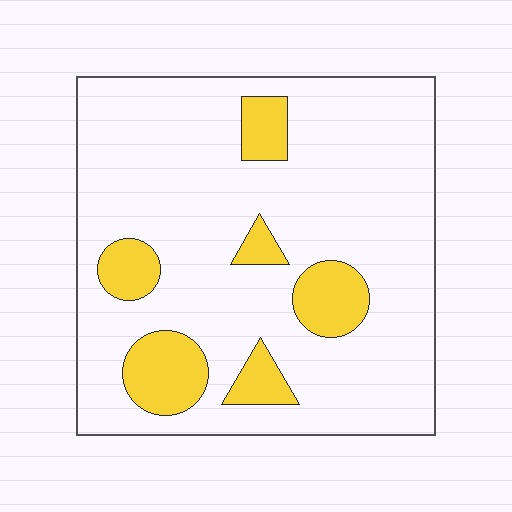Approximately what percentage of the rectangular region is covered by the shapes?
Approximately 15%.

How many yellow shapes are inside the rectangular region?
6.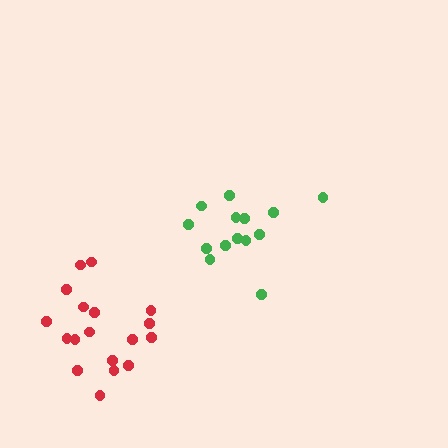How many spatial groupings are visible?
There are 2 spatial groupings.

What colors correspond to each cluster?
The clusters are colored: red, green.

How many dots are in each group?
Group 1: 18 dots, Group 2: 14 dots (32 total).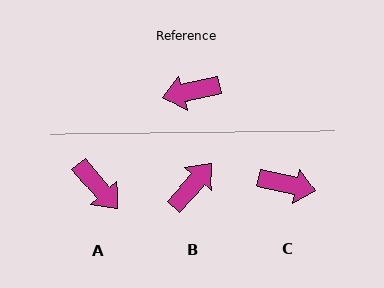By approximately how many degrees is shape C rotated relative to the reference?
Approximately 155 degrees counter-clockwise.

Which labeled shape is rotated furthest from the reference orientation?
C, about 155 degrees away.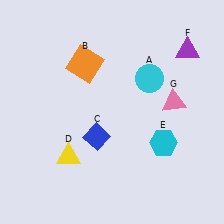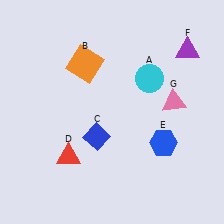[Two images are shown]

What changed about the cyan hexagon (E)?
In Image 1, E is cyan. In Image 2, it changed to blue.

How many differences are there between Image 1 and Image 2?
There are 2 differences between the two images.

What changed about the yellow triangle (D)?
In Image 1, D is yellow. In Image 2, it changed to red.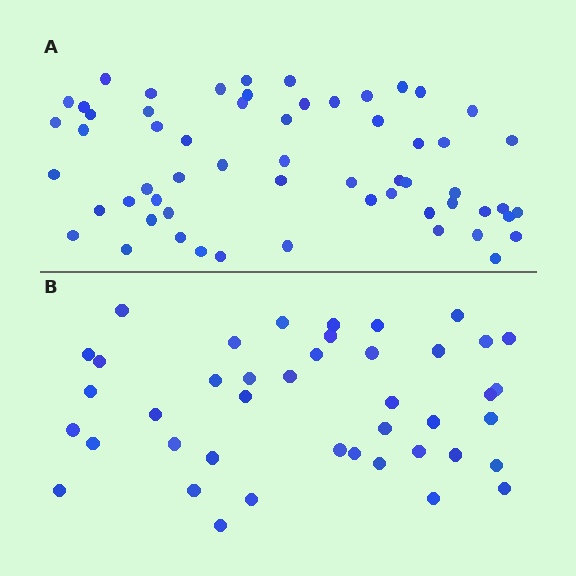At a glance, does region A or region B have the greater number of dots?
Region A (the top region) has more dots.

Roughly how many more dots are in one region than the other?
Region A has approximately 15 more dots than region B.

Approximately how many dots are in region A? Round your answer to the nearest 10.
About 60 dots. (The exact count is 59, which rounds to 60.)